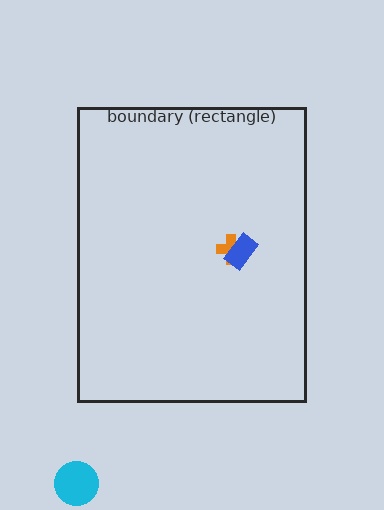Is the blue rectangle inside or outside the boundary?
Inside.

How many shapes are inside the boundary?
2 inside, 1 outside.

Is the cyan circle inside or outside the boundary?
Outside.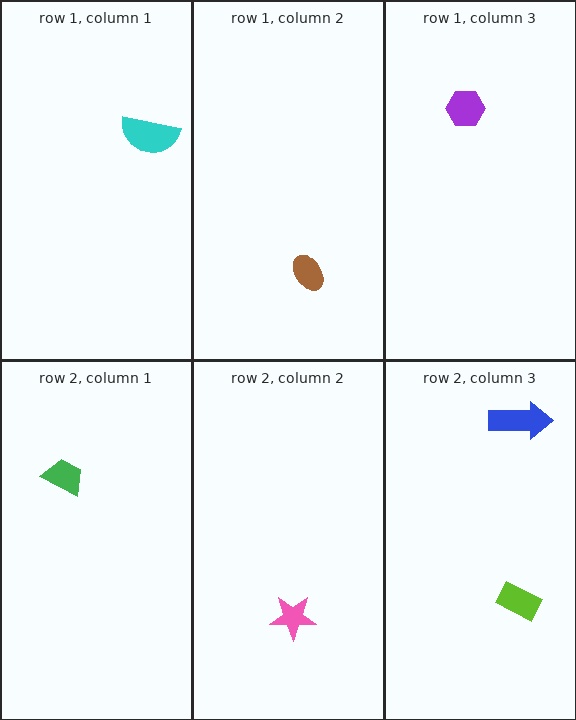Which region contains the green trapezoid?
The row 2, column 1 region.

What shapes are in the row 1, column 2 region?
The brown ellipse.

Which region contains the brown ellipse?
The row 1, column 2 region.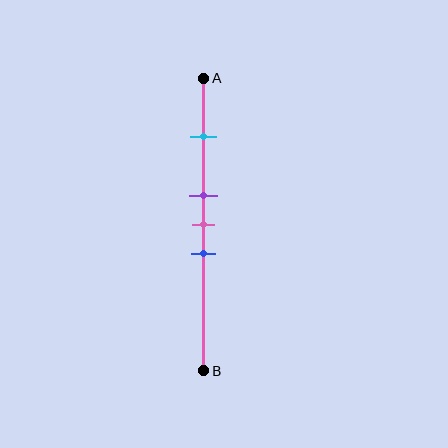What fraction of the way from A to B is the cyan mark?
The cyan mark is approximately 20% (0.2) of the way from A to B.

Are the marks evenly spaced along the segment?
No, the marks are not evenly spaced.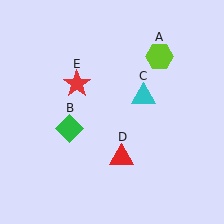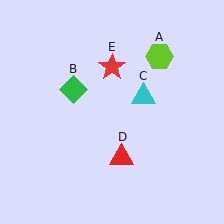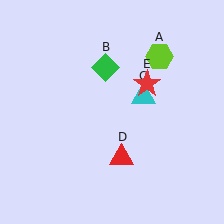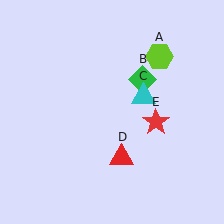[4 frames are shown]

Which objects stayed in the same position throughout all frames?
Lime hexagon (object A) and cyan triangle (object C) and red triangle (object D) remained stationary.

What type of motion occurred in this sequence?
The green diamond (object B), red star (object E) rotated clockwise around the center of the scene.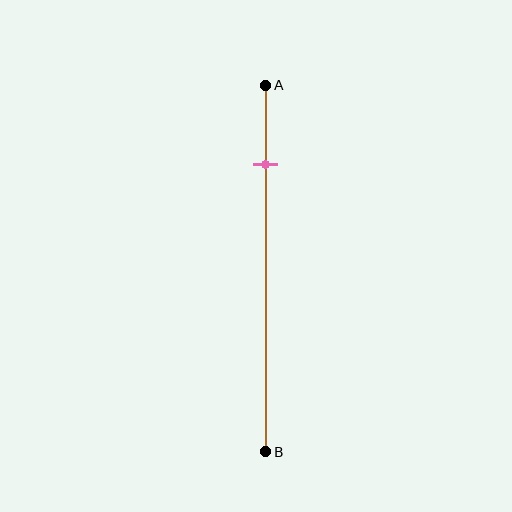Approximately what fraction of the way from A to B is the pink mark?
The pink mark is approximately 20% of the way from A to B.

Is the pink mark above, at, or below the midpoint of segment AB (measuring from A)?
The pink mark is above the midpoint of segment AB.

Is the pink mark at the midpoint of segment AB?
No, the mark is at about 20% from A, not at the 50% midpoint.